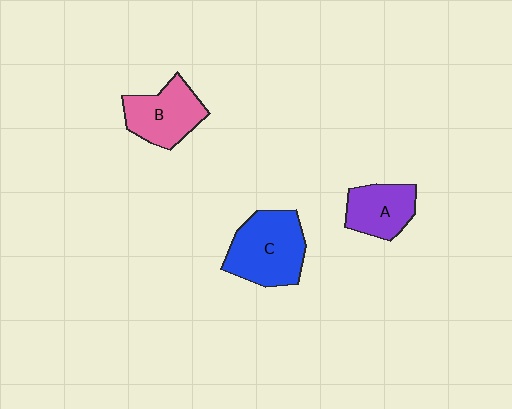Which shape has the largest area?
Shape C (blue).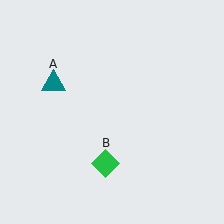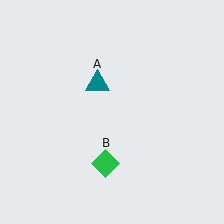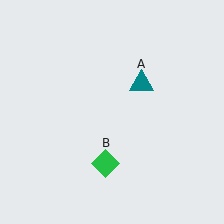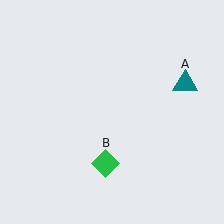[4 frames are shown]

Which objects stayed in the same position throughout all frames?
Green diamond (object B) remained stationary.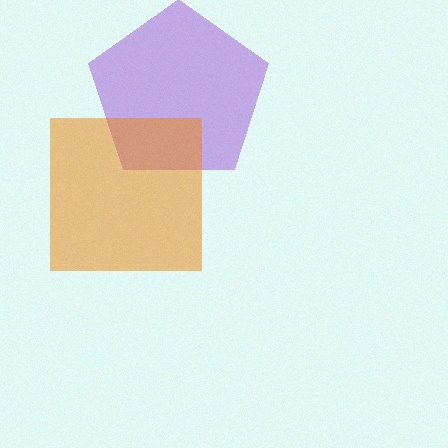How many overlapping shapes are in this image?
There are 2 overlapping shapes in the image.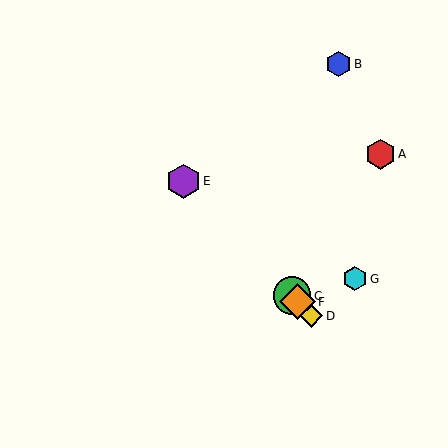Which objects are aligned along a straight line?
Objects C, D, E, F are aligned along a straight line.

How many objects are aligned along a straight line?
4 objects (C, D, E, F) are aligned along a straight line.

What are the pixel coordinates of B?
Object B is at (339, 64).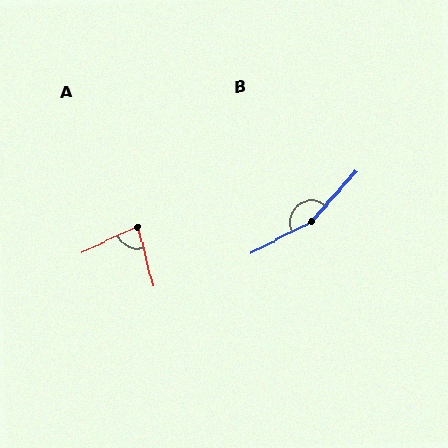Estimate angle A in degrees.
Approximately 80 degrees.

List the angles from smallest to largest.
A (80°), B (159°).